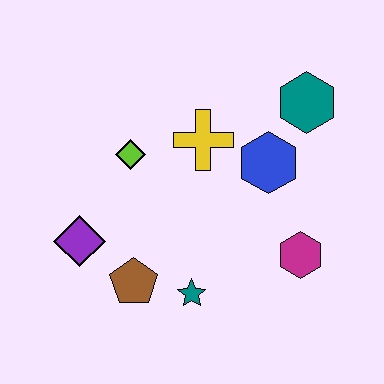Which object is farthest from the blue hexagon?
The purple diamond is farthest from the blue hexagon.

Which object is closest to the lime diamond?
The yellow cross is closest to the lime diamond.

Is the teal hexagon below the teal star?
No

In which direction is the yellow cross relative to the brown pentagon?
The yellow cross is above the brown pentagon.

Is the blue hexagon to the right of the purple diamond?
Yes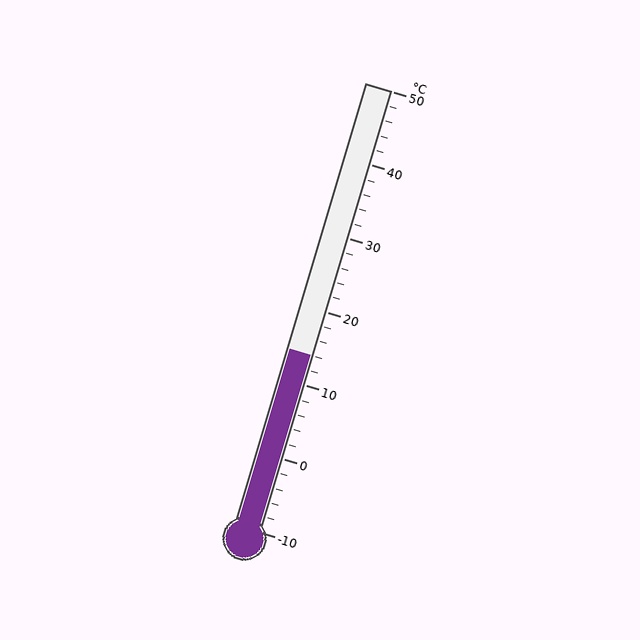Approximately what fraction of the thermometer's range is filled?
The thermometer is filled to approximately 40% of its range.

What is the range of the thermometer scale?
The thermometer scale ranges from -10°C to 50°C.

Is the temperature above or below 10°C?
The temperature is above 10°C.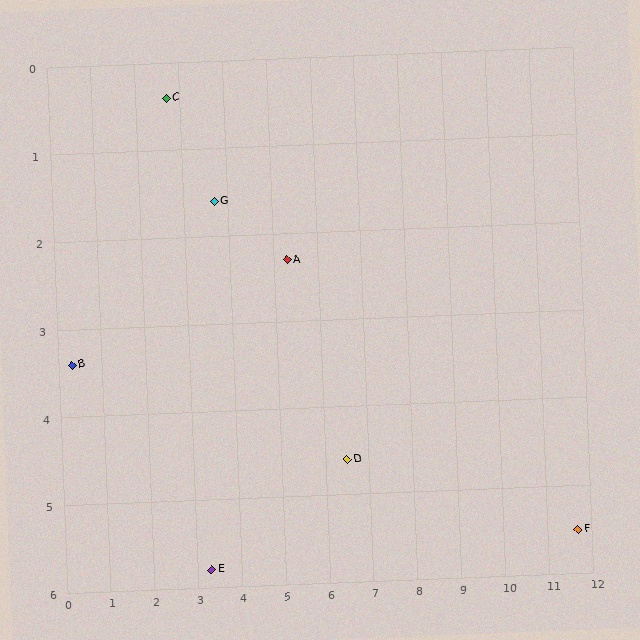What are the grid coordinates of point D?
Point D is at approximately (6.5, 4.6).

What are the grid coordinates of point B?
Point B is at approximately (0.3, 3.4).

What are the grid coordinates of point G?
Point G is at approximately (3.7, 1.6).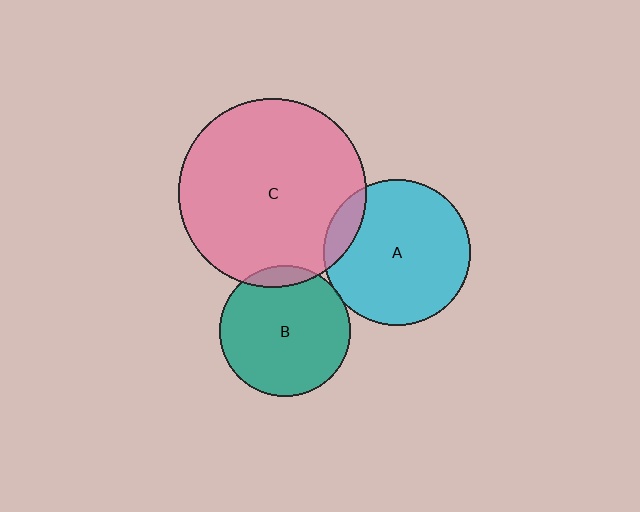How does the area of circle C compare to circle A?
Approximately 1.6 times.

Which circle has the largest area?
Circle C (pink).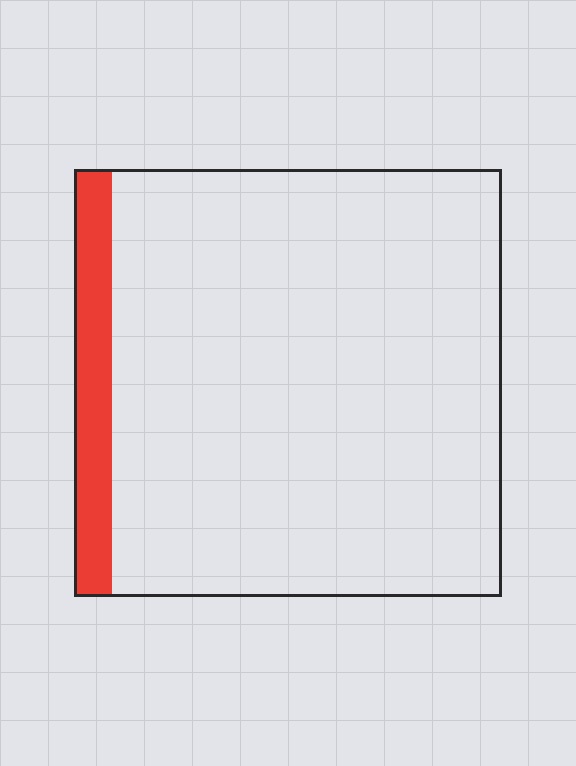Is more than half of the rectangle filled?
No.